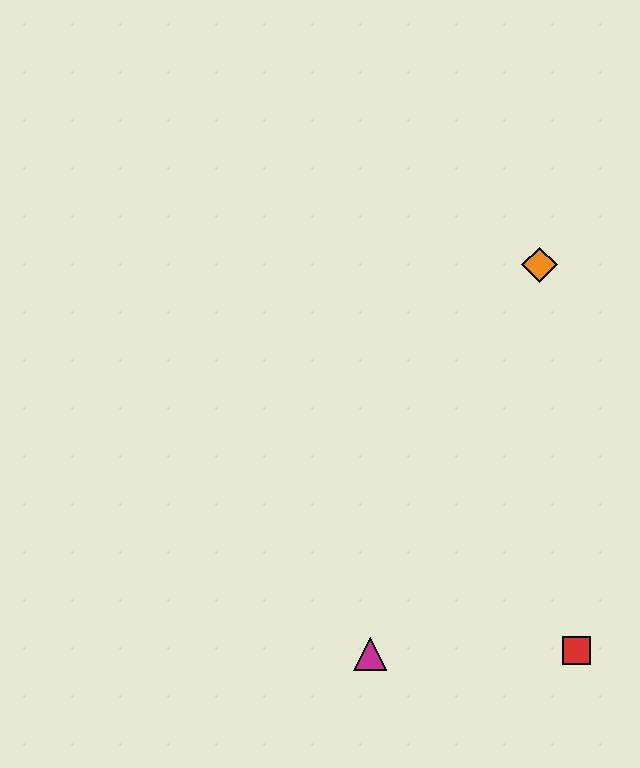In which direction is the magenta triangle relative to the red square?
The magenta triangle is to the left of the red square.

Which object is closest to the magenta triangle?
The red square is closest to the magenta triangle.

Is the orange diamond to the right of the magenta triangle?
Yes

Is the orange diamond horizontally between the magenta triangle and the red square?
Yes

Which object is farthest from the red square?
The orange diamond is farthest from the red square.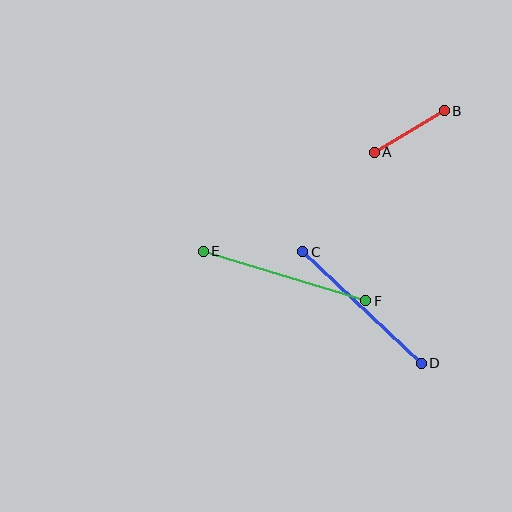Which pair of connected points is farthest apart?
Points E and F are farthest apart.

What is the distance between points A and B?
The distance is approximately 81 pixels.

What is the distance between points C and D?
The distance is approximately 163 pixels.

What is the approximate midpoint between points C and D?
The midpoint is at approximately (362, 307) pixels.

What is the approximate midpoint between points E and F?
The midpoint is at approximately (284, 276) pixels.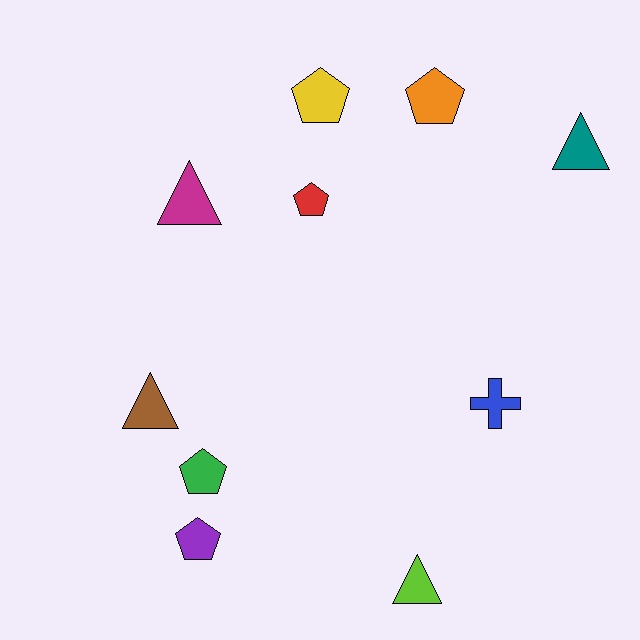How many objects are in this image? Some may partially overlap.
There are 10 objects.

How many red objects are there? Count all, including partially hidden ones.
There is 1 red object.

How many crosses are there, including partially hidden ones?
There is 1 cross.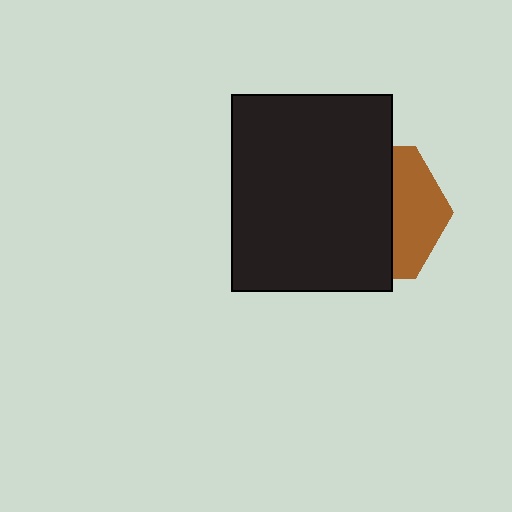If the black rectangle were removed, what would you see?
You would see the complete brown hexagon.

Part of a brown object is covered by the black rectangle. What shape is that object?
It is a hexagon.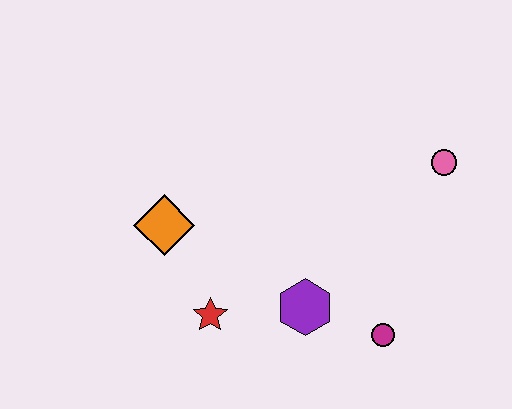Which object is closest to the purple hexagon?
The magenta circle is closest to the purple hexagon.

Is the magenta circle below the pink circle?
Yes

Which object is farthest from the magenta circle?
The orange diamond is farthest from the magenta circle.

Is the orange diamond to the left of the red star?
Yes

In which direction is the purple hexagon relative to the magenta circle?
The purple hexagon is to the left of the magenta circle.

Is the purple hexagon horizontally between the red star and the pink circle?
Yes